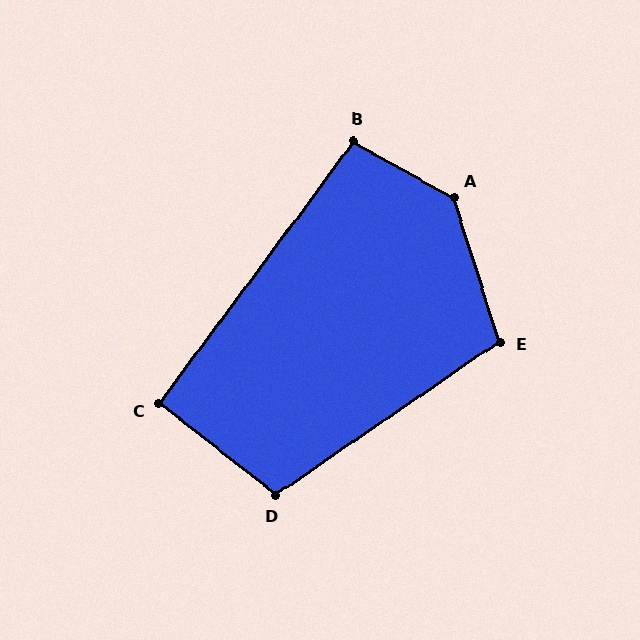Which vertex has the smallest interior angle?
C, at approximately 92 degrees.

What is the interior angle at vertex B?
Approximately 98 degrees (obtuse).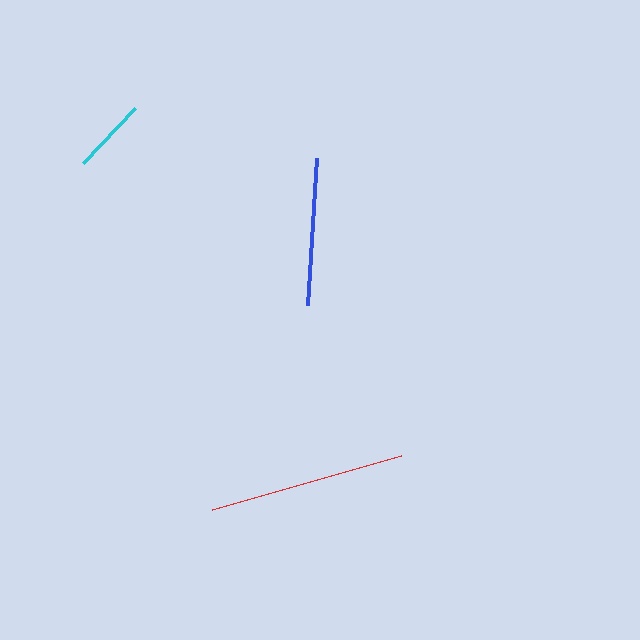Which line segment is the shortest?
The cyan line is the shortest at approximately 76 pixels.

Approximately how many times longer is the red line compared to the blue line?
The red line is approximately 1.3 times the length of the blue line.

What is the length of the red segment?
The red segment is approximately 196 pixels long.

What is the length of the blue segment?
The blue segment is approximately 148 pixels long.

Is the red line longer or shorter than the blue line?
The red line is longer than the blue line.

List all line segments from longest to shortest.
From longest to shortest: red, blue, cyan.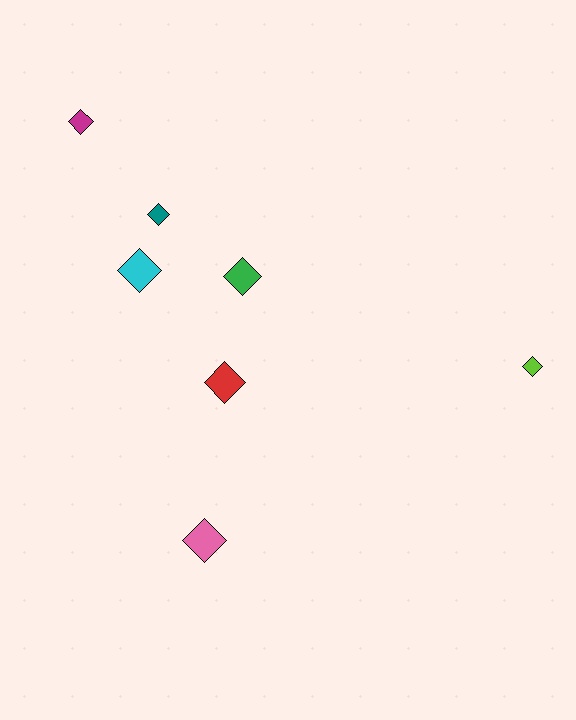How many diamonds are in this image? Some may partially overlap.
There are 7 diamonds.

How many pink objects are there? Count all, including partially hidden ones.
There is 1 pink object.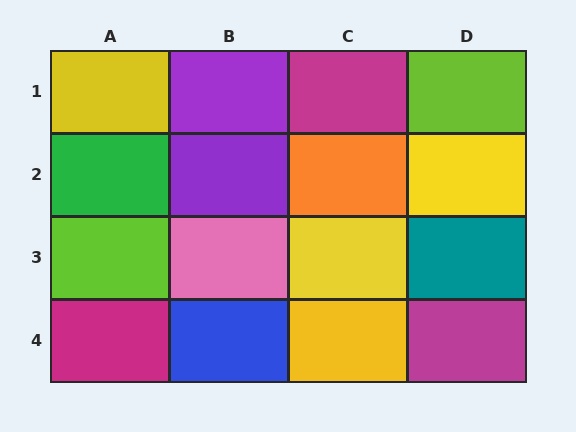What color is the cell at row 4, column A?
Magenta.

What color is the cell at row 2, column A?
Green.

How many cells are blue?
1 cell is blue.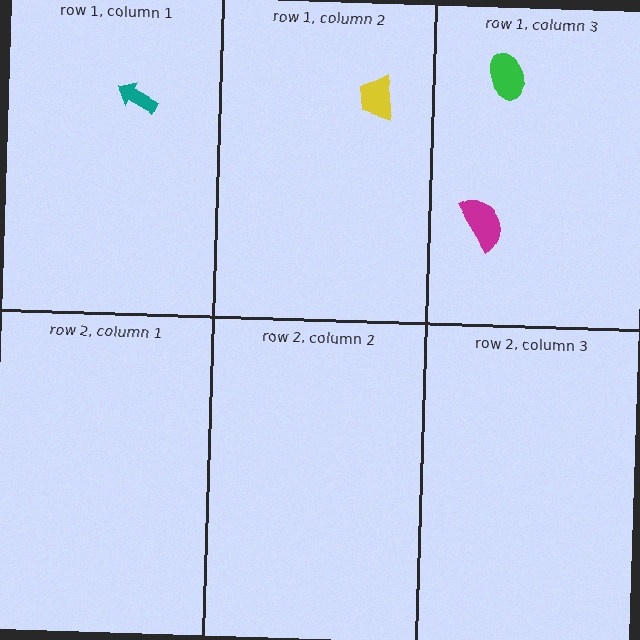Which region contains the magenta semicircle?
The row 1, column 3 region.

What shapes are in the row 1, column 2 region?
The yellow trapezoid.